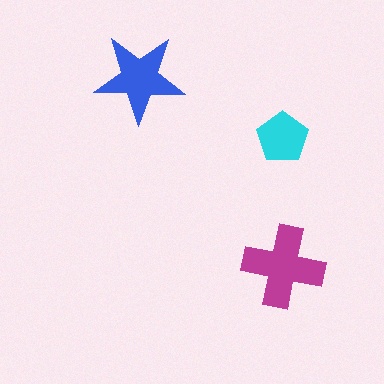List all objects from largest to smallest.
The magenta cross, the blue star, the cyan pentagon.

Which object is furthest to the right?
The magenta cross is rightmost.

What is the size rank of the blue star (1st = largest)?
2nd.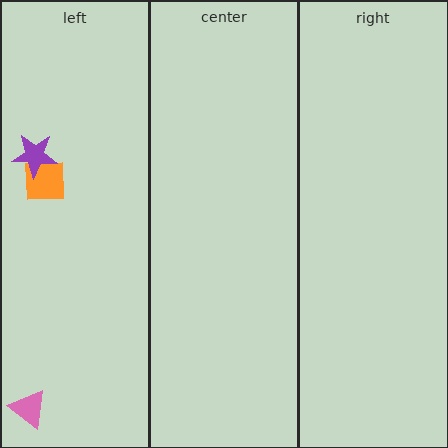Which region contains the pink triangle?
The left region.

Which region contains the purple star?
The left region.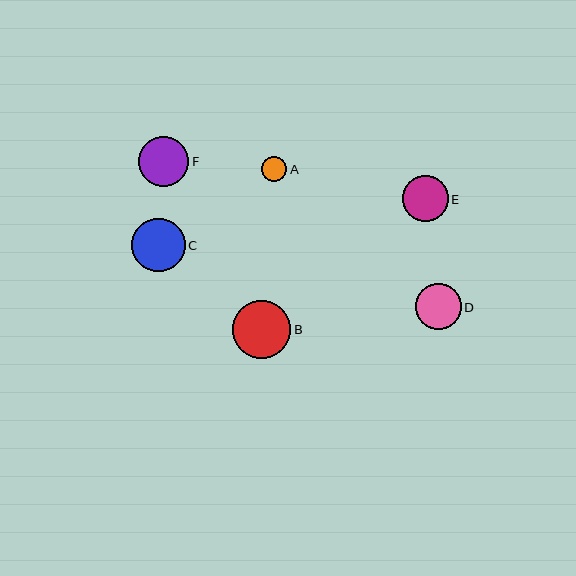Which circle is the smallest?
Circle A is the smallest with a size of approximately 26 pixels.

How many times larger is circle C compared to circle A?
Circle C is approximately 2.1 times the size of circle A.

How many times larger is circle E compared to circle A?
Circle E is approximately 1.8 times the size of circle A.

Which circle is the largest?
Circle B is the largest with a size of approximately 58 pixels.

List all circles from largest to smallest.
From largest to smallest: B, C, F, E, D, A.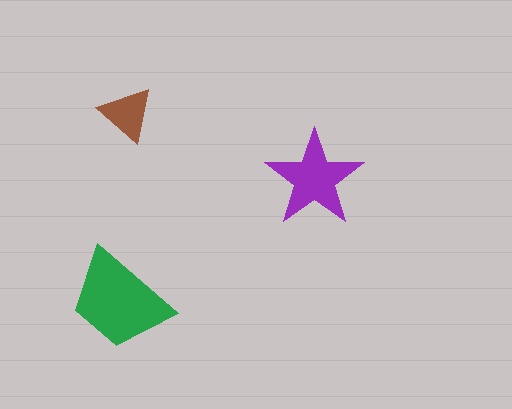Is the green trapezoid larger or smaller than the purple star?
Larger.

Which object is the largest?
The green trapezoid.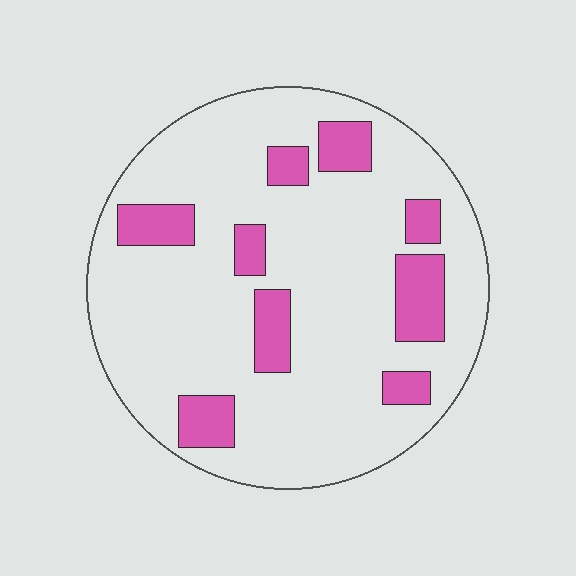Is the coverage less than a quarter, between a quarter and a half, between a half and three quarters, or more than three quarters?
Less than a quarter.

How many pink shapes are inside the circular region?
9.